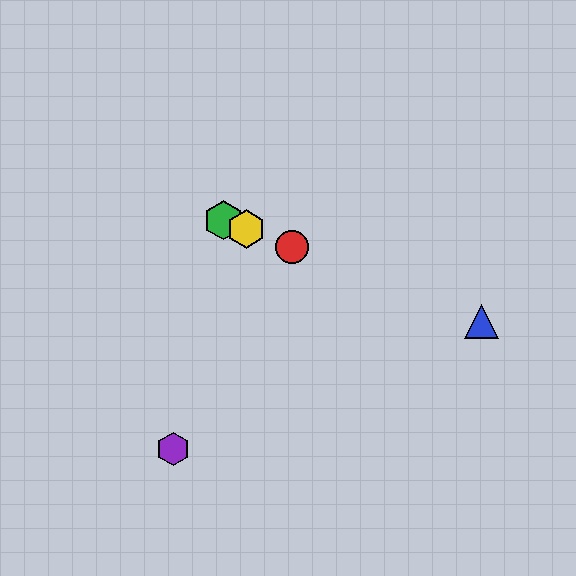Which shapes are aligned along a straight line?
The red circle, the blue triangle, the green hexagon, the yellow hexagon are aligned along a straight line.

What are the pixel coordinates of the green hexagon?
The green hexagon is at (224, 220).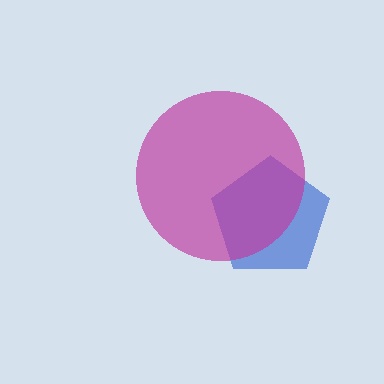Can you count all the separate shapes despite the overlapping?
Yes, there are 2 separate shapes.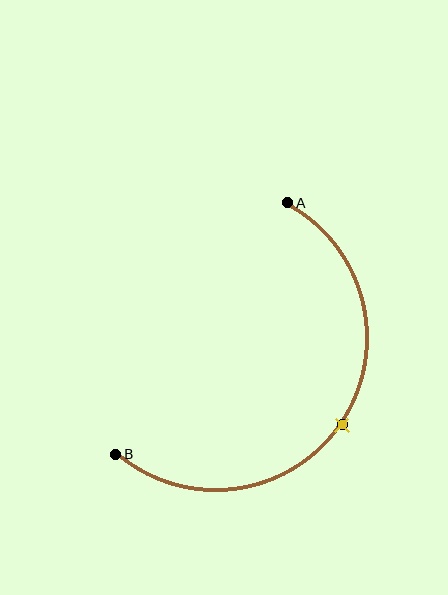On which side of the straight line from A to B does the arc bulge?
The arc bulges below and to the right of the straight line connecting A and B.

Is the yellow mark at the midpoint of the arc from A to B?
Yes. The yellow mark lies on the arc at equal arc-length from both A and B — it is the arc midpoint.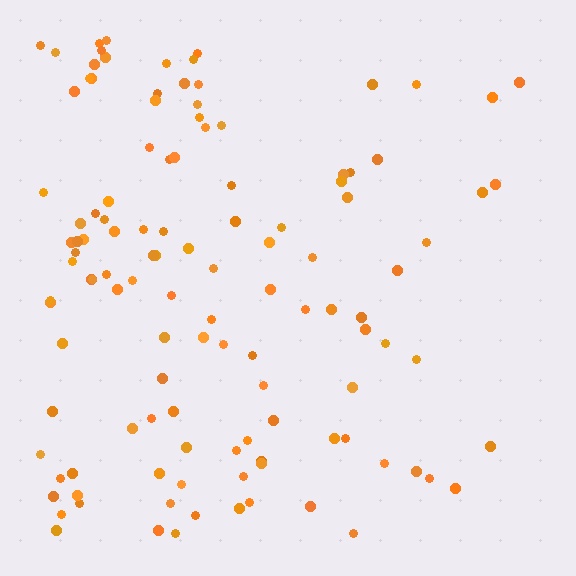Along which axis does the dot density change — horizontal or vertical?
Horizontal.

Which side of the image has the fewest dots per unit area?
The right.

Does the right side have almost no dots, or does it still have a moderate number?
Still a moderate number, just noticeably fewer than the left.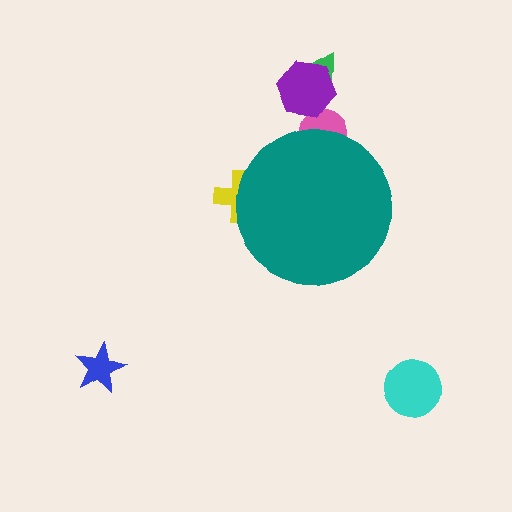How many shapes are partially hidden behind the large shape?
2 shapes are partially hidden.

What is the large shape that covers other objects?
A teal circle.